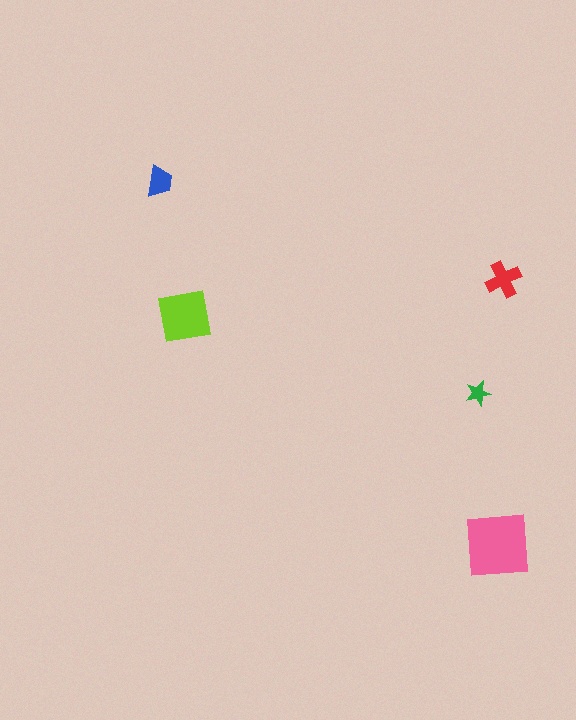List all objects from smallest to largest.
The green star, the blue trapezoid, the red cross, the lime square, the pink square.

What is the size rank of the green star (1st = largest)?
5th.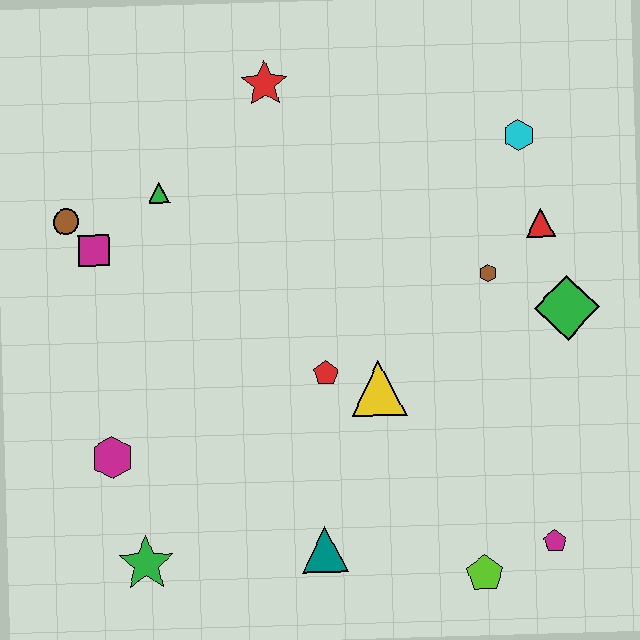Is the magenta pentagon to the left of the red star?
No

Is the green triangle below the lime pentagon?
No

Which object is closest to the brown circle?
The magenta square is closest to the brown circle.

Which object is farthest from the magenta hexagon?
The cyan hexagon is farthest from the magenta hexagon.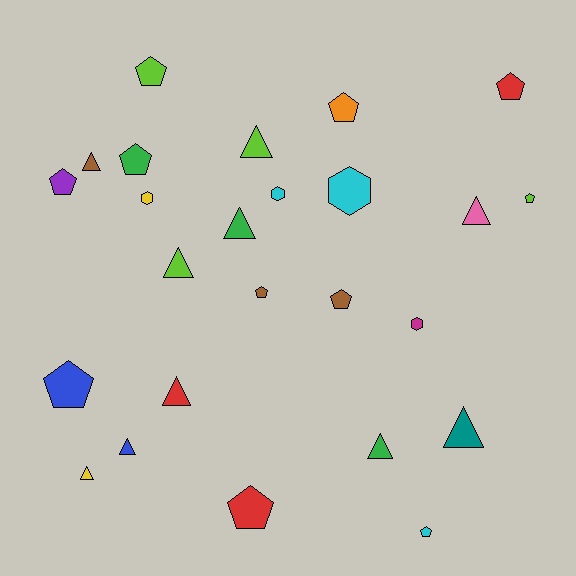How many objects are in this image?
There are 25 objects.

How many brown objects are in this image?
There are 3 brown objects.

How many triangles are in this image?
There are 10 triangles.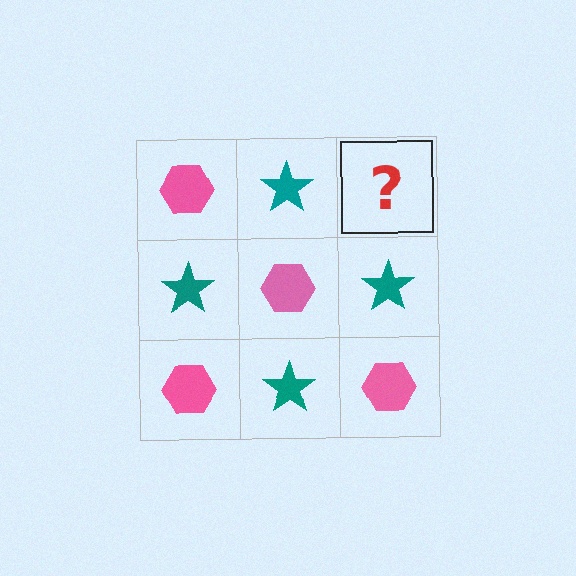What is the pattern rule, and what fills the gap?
The rule is that it alternates pink hexagon and teal star in a checkerboard pattern. The gap should be filled with a pink hexagon.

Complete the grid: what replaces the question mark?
The question mark should be replaced with a pink hexagon.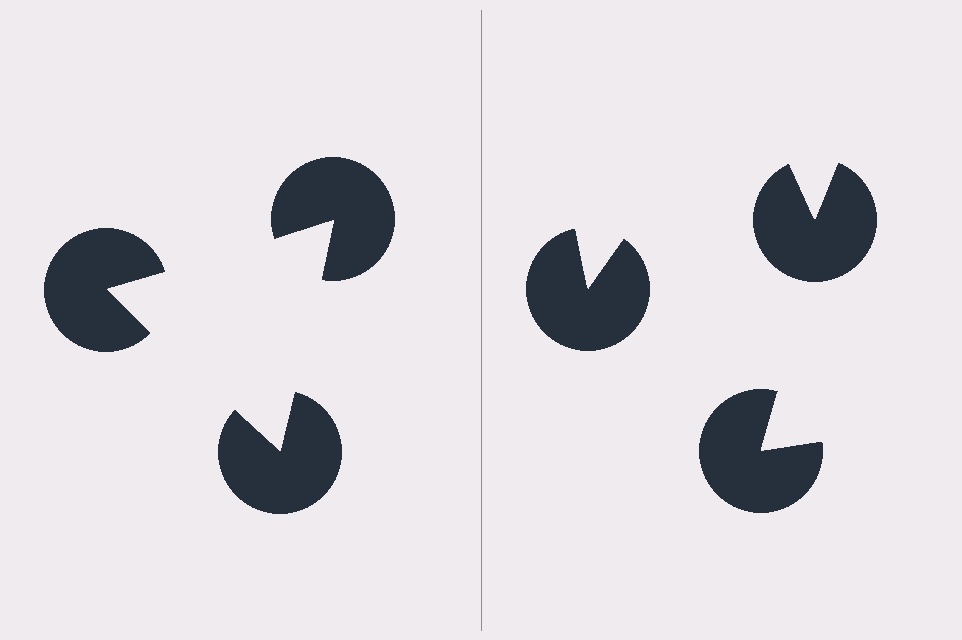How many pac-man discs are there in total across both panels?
6 — 3 on each side.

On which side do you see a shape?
An illusory triangle appears on the left side. On the right side the wedge cuts are rotated, so no coherent shape forms.